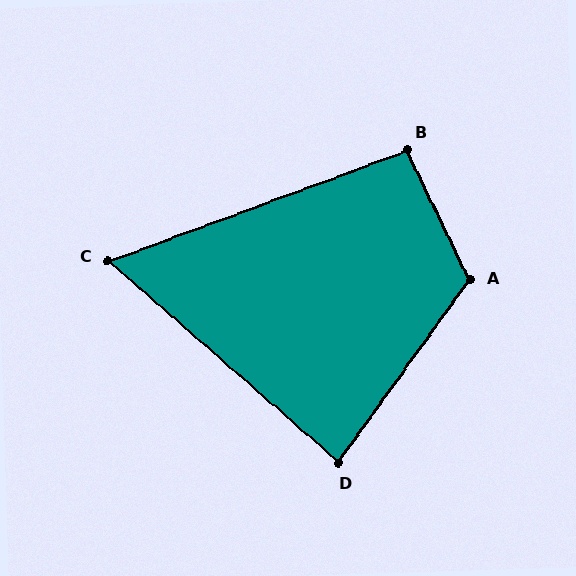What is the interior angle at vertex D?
Approximately 84 degrees (acute).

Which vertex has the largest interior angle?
A, at approximately 118 degrees.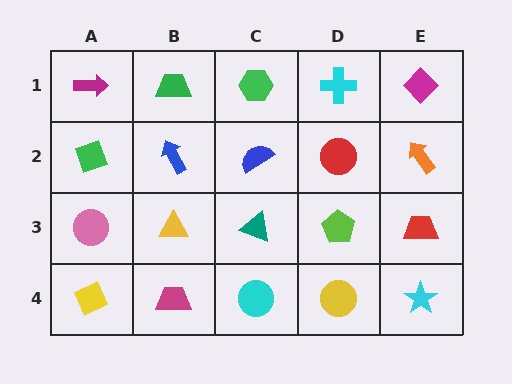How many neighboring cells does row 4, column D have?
3.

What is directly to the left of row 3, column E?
A lime pentagon.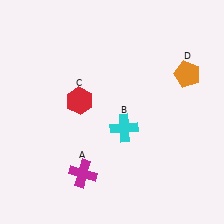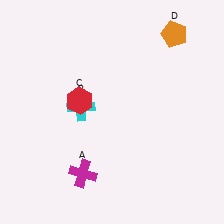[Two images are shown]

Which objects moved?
The objects that moved are: the cyan cross (B), the orange pentagon (D).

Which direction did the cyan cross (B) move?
The cyan cross (B) moved left.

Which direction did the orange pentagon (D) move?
The orange pentagon (D) moved up.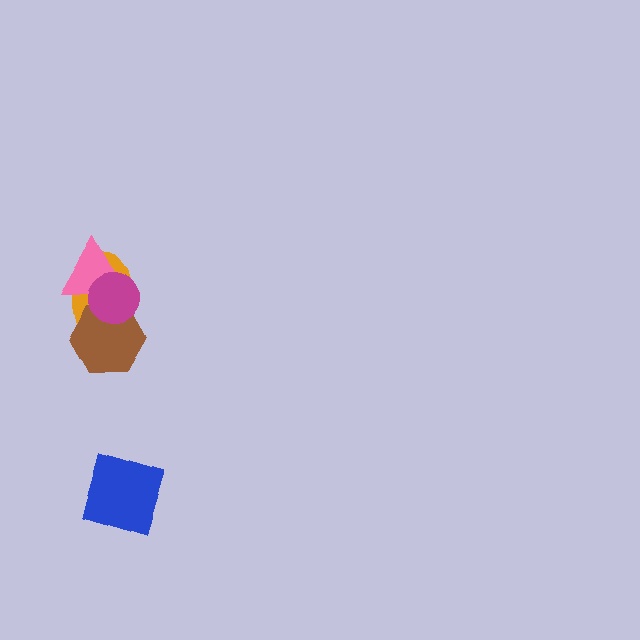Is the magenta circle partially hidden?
No, no other shape covers it.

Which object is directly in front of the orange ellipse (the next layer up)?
The brown hexagon is directly in front of the orange ellipse.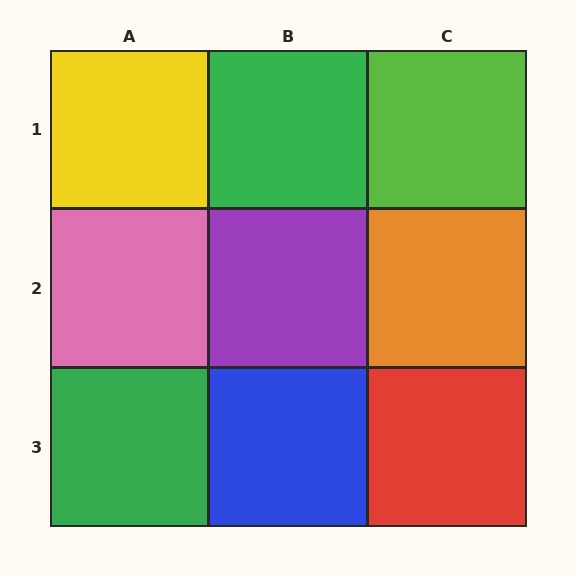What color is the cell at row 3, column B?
Blue.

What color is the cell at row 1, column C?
Lime.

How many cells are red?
1 cell is red.